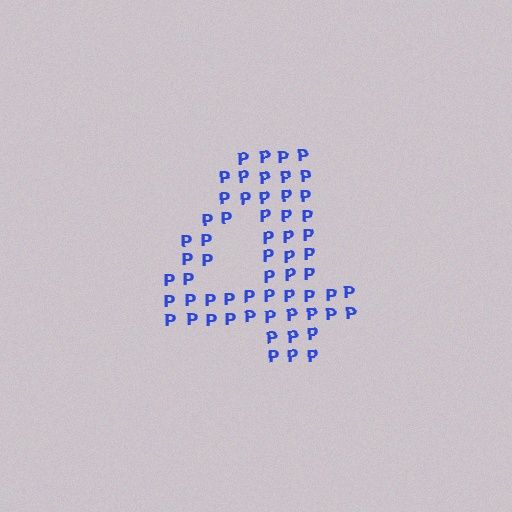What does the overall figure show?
The overall figure shows the digit 4.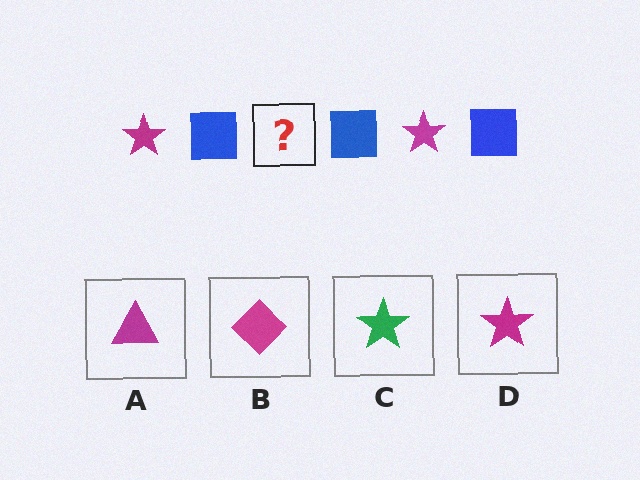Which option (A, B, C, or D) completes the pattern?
D.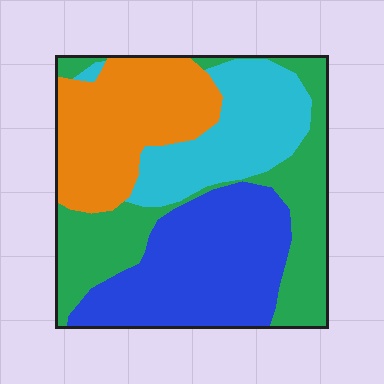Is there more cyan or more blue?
Blue.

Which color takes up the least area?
Cyan, at roughly 20%.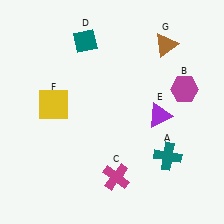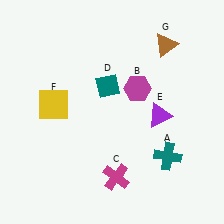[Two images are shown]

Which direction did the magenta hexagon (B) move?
The magenta hexagon (B) moved left.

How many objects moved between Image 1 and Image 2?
2 objects moved between the two images.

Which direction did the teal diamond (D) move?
The teal diamond (D) moved down.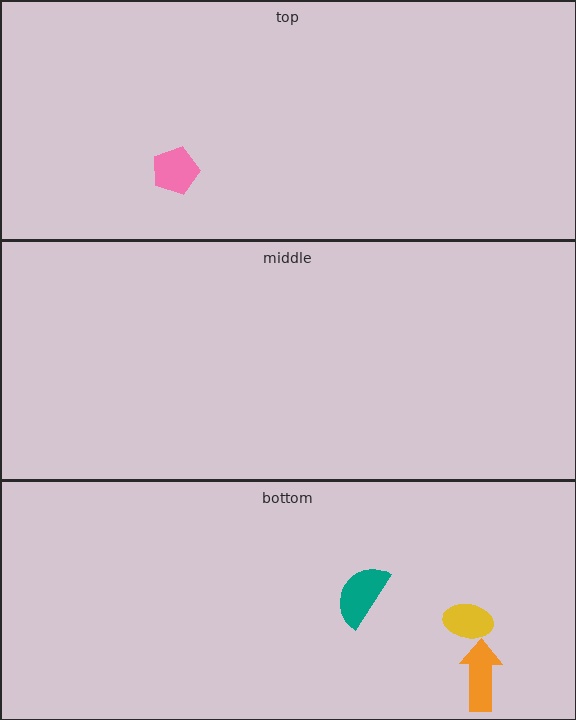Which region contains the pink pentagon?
The top region.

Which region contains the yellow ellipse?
The bottom region.